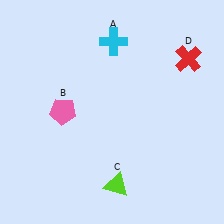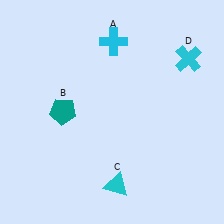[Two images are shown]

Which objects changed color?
B changed from pink to teal. C changed from lime to cyan. D changed from red to cyan.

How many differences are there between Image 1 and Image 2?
There are 3 differences between the two images.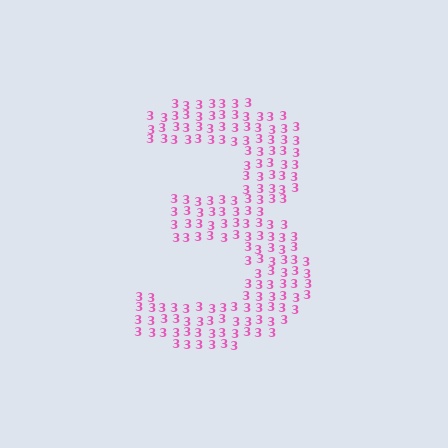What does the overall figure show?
The overall figure shows the digit 3.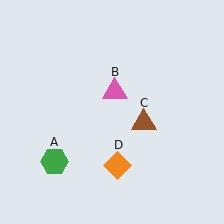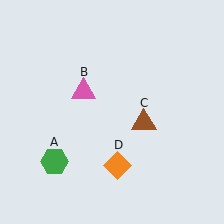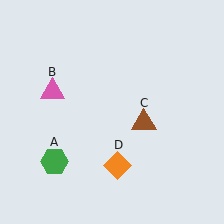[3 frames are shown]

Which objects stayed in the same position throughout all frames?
Green hexagon (object A) and brown triangle (object C) and orange diamond (object D) remained stationary.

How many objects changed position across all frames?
1 object changed position: pink triangle (object B).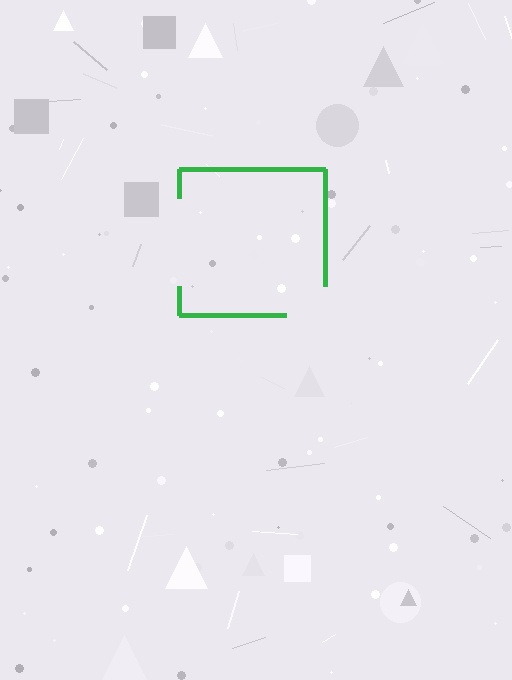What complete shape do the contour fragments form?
The contour fragments form a square.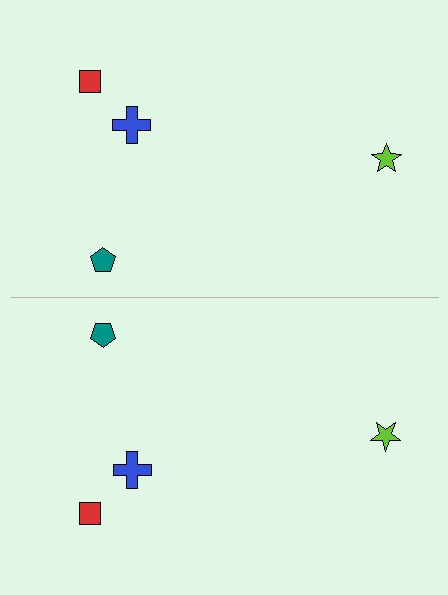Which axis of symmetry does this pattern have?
The pattern has a horizontal axis of symmetry running through the center of the image.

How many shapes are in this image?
There are 8 shapes in this image.